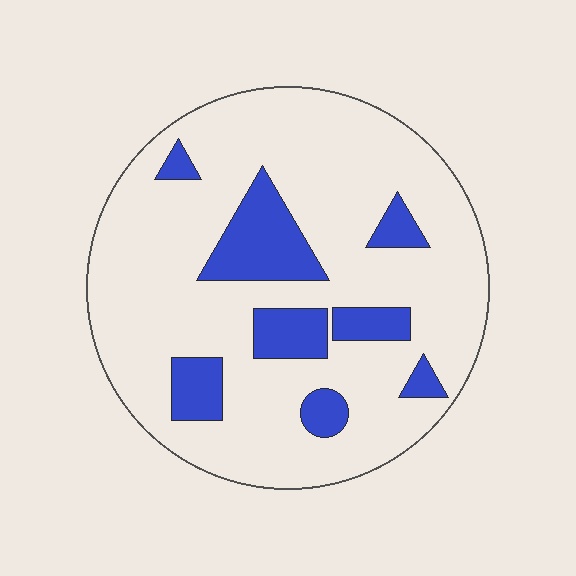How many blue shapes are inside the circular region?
8.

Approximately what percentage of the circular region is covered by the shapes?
Approximately 20%.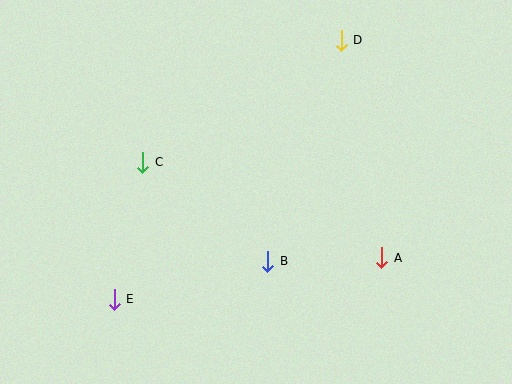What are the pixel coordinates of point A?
Point A is at (382, 258).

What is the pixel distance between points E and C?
The distance between E and C is 140 pixels.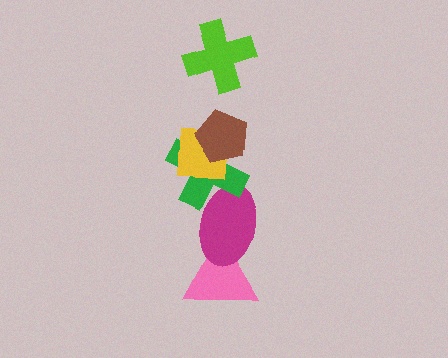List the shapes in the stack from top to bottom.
From top to bottom: the lime cross, the brown pentagon, the yellow square, the green cross, the magenta ellipse, the pink triangle.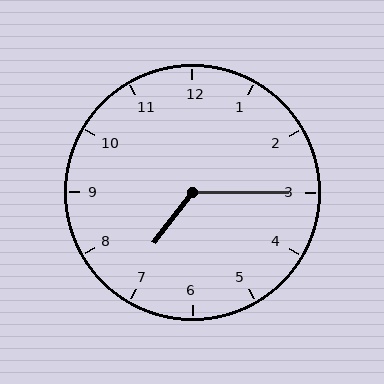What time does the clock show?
7:15.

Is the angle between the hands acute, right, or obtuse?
It is obtuse.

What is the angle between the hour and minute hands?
Approximately 128 degrees.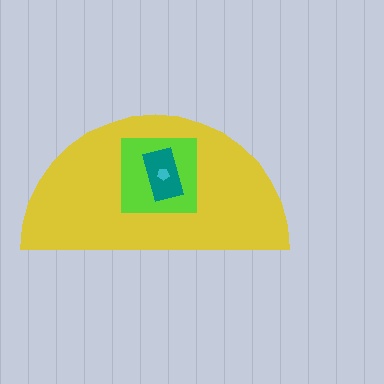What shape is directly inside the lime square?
The teal rectangle.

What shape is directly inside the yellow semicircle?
The lime square.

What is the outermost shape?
The yellow semicircle.